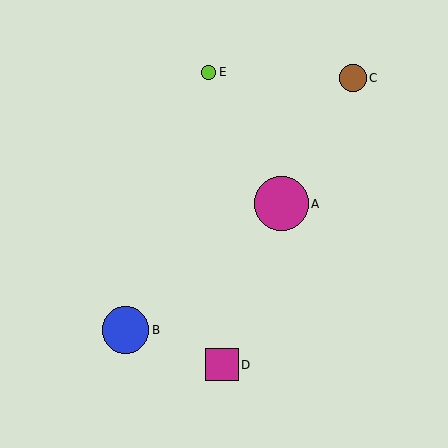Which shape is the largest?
The magenta circle (labeled A) is the largest.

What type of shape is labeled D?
Shape D is a magenta square.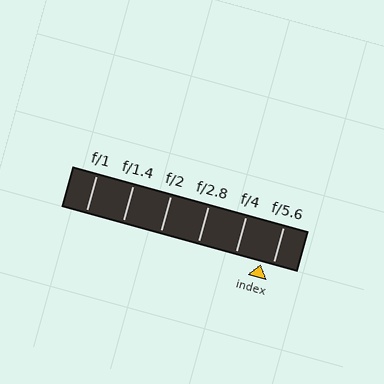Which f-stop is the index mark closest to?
The index mark is closest to f/5.6.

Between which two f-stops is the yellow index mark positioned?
The index mark is between f/4 and f/5.6.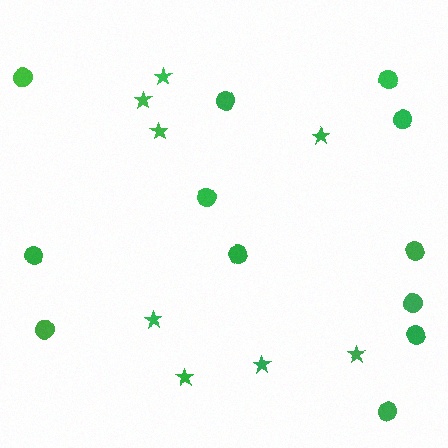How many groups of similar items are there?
There are 2 groups: one group of stars (8) and one group of circles (12).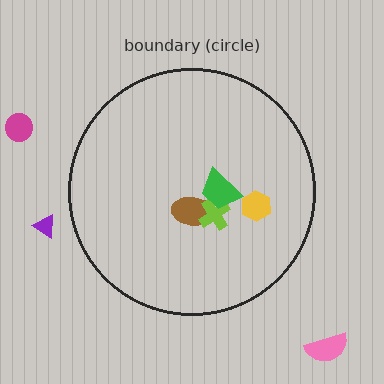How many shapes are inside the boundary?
4 inside, 3 outside.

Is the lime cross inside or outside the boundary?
Inside.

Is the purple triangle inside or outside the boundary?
Outside.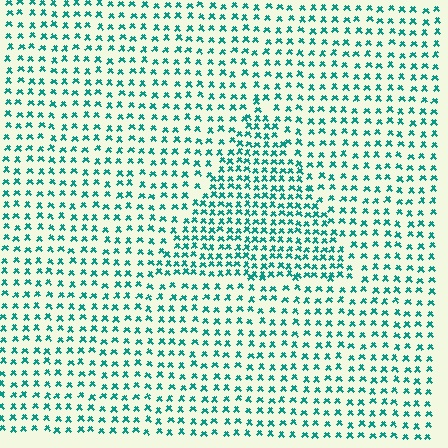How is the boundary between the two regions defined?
The boundary is defined by a change in element density (approximately 1.7x ratio). All elements are the same color, size, and shape.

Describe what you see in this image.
The image contains small teal elements arranged at two different densities. A triangle-shaped region is visible where the elements are more densely packed than the surrounding area.